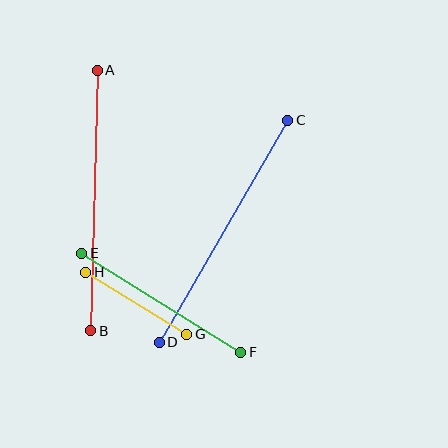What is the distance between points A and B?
The distance is approximately 261 pixels.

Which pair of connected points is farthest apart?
Points A and B are farthest apart.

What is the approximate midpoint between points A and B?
The midpoint is at approximately (94, 200) pixels.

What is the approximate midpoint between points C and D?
The midpoint is at approximately (224, 231) pixels.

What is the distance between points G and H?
The distance is approximately 118 pixels.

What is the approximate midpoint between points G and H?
The midpoint is at approximately (136, 303) pixels.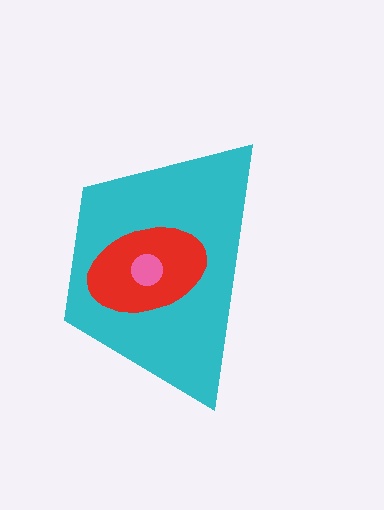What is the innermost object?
The pink circle.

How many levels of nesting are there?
3.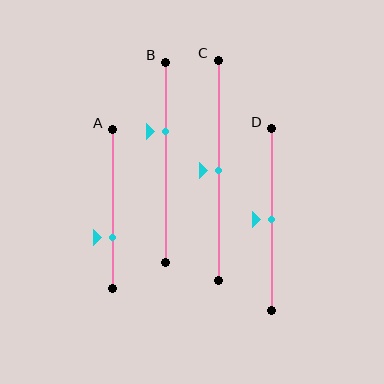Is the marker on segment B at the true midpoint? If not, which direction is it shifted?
No, the marker on segment B is shifted upward by about 15% of the segment length.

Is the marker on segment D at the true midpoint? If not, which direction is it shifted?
Yes, the marker on segment D is at the true midpoint.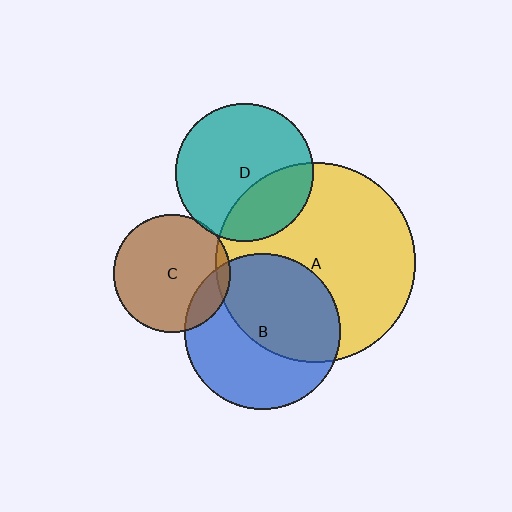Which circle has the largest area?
Circle A (yellow).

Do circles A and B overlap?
Yes.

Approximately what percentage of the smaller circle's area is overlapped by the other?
Approximately 50%.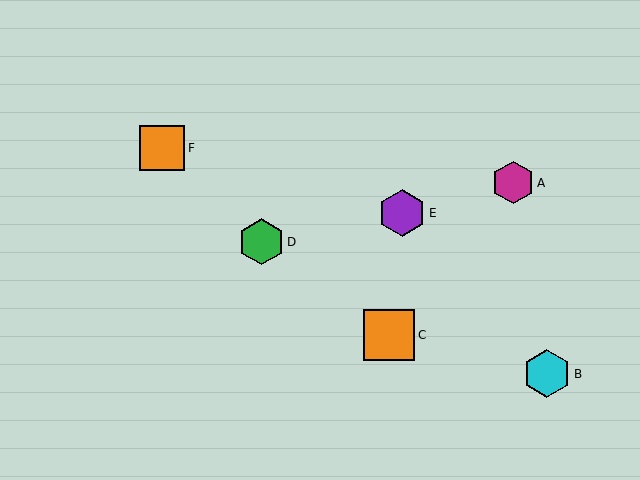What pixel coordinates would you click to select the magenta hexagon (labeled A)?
Click at (513, 183) to select the magenta hexagon A.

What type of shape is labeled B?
Shape B is a cyan hexagon.